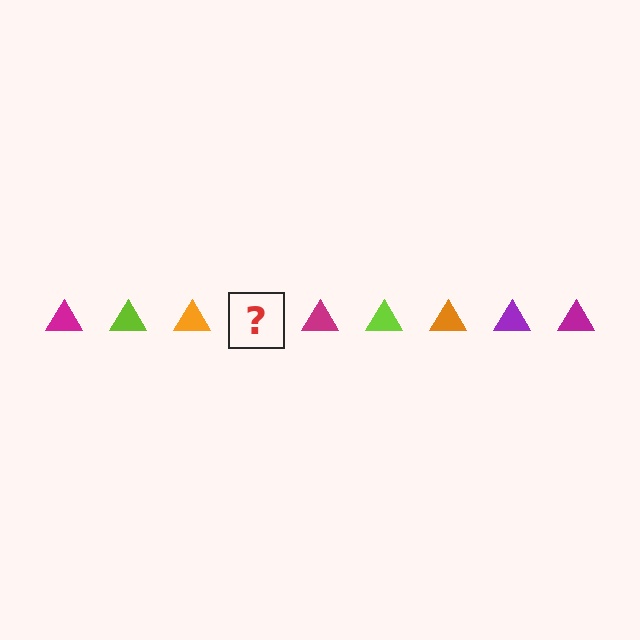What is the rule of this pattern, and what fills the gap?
The rule is that the pattern cycles through magenta, lime, orange, purple triangles. The gap should be filled with a purple triangle.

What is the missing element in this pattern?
The missing element is a purple triangle.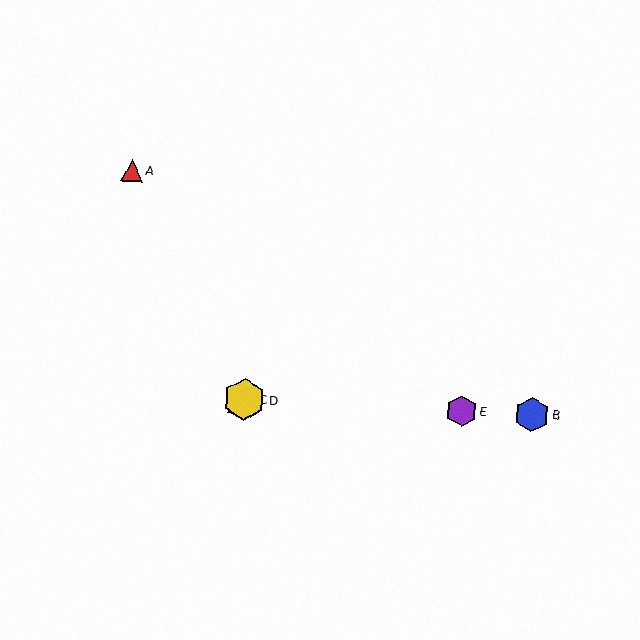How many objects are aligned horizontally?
4 objects (B, C, D, E) are aligned horizontally.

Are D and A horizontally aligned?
No, D is at y≈400 and A is at y≈171.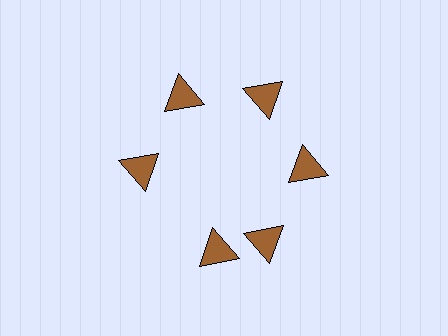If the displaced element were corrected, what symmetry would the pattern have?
It would have 6-fold rotational symmetry — the pattern would map onto itself every 60 degrees.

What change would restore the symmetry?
The symmetry would be restored by rotating it back into even spacing with its neighbors so that all 6 triangles sit at equal angles and equal distance from the center.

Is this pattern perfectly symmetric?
No. The 6 brown triangles are arranged in a ring, but one element near the 7 o'clock position is rotated out of alignment along the ring, breaking the 6-fold rotational symmetry.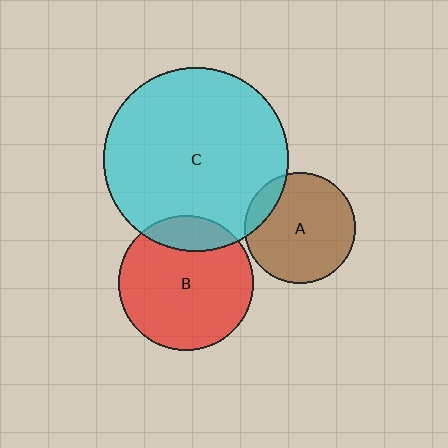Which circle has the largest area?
Circle C (cyan).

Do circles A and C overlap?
Yes.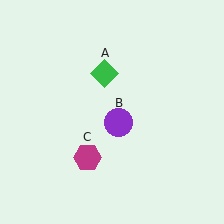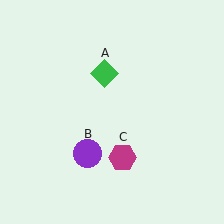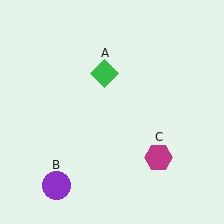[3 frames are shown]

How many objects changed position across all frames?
2 objects changed position: purple circle (object B), magenta hexagon (object C).